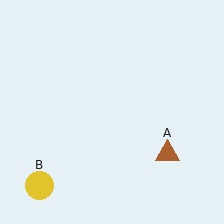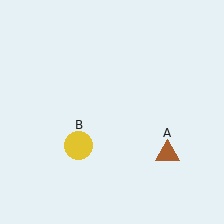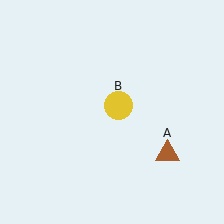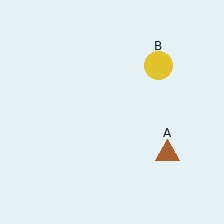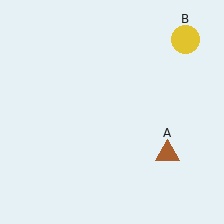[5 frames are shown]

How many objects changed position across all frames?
1 object changed position: yellow circle (object B).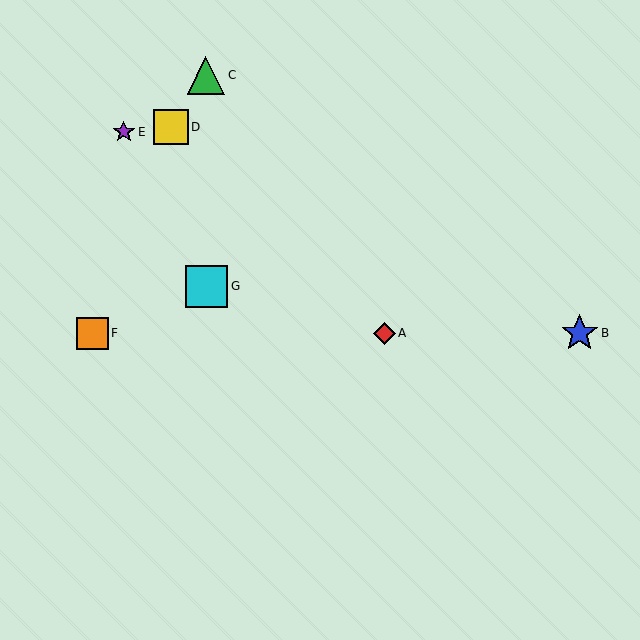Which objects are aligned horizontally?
Objects A, B, F are aligned horizontally.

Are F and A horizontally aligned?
Yes, both are at y≈333.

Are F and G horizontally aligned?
No, F is at y≈333 and G is at y≈286.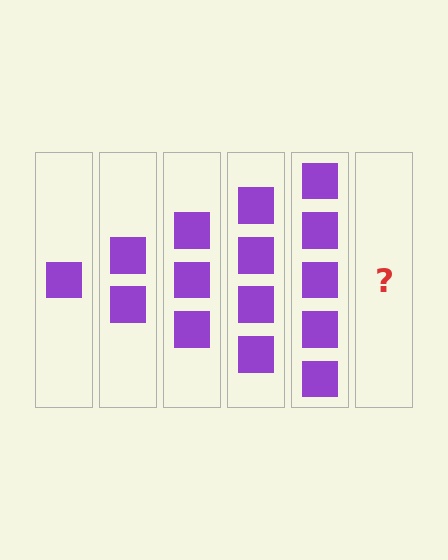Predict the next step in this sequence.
The next step is 6 squares.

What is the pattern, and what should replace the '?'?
The pattern is that each step adds one more square. The '?' should be 6 squares.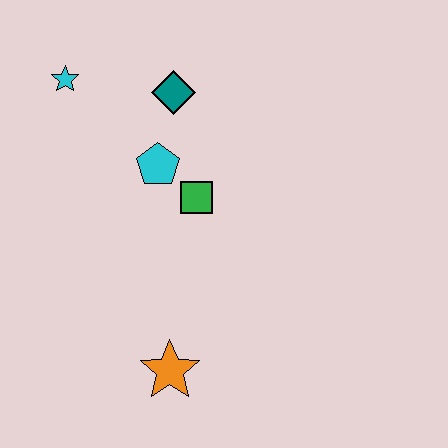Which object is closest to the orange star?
The green square is closest to the orange star.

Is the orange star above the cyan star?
No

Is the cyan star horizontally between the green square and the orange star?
No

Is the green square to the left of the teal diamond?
No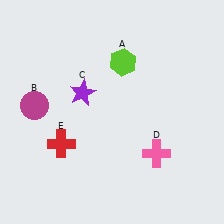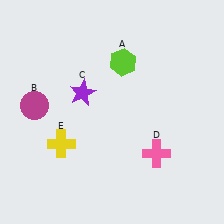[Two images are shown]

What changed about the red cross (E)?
In Image 1, E is red. In Image 2, it changed to yellow.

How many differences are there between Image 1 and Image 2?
There is 1 difference between the two images.